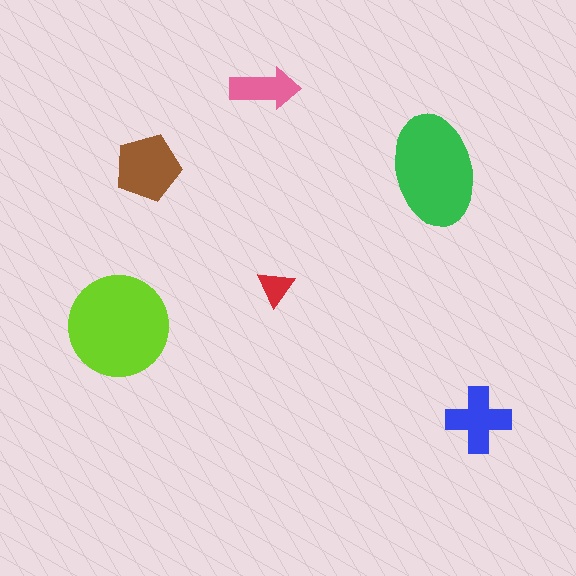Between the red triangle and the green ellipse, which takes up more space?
The green ellipse.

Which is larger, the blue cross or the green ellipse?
The green ellipse.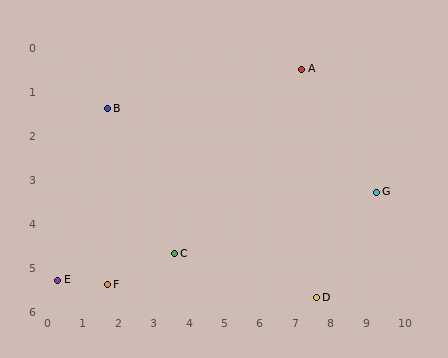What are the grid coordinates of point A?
Point A is at approximately (7.2, 0.5).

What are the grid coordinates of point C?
Point C is at approximately (3.6, 4.7).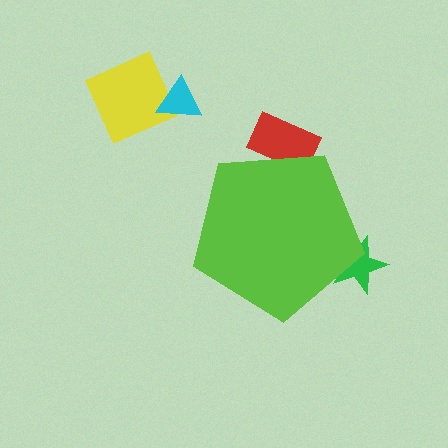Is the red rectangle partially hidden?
Yes, the red rectangle is partially hidden behind the lime pentagon.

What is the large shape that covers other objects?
A lime pentagon.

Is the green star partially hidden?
Yes, the green star is partially hidden behind the lime pentagon.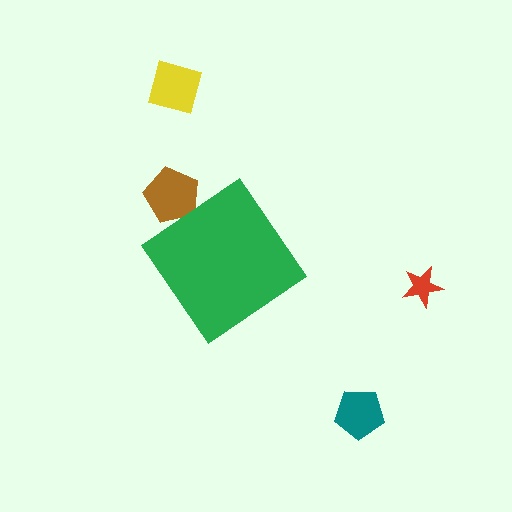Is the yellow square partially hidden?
No, the yellow square is fully visible.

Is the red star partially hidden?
No, the red star is fully visible.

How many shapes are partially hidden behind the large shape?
1 shape is partially hidden.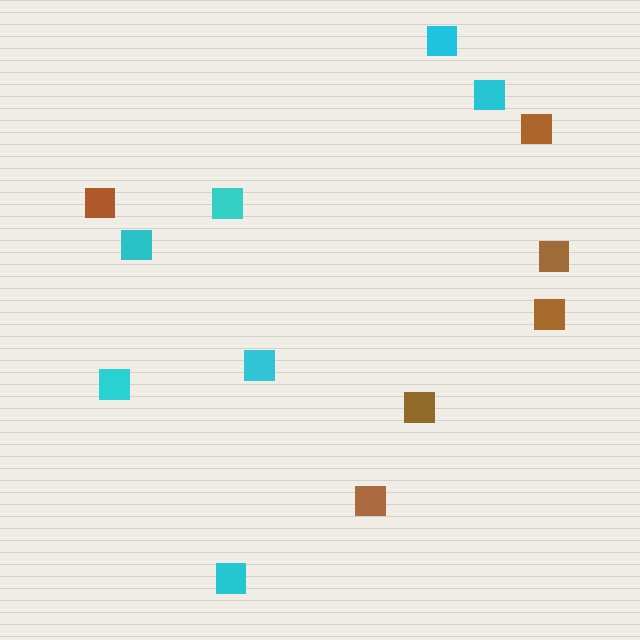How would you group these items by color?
There are 2 groups: one group of cyan squares (7) and one group of brown squares (6).